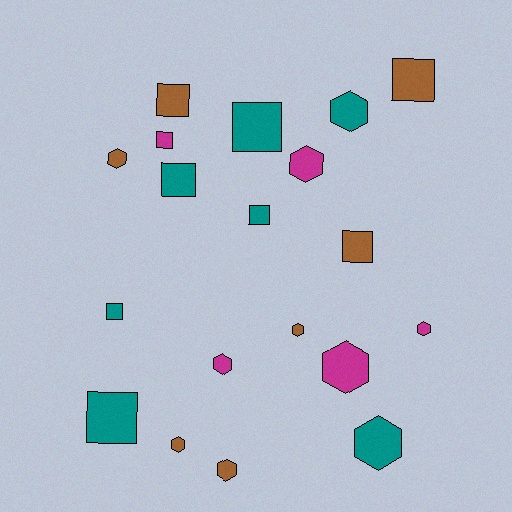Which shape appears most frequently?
Hexagon, with 10 objects.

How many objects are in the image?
There are 19 objects.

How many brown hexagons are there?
There are 4 brown hexagons.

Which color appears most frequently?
Teal, with 7 objects.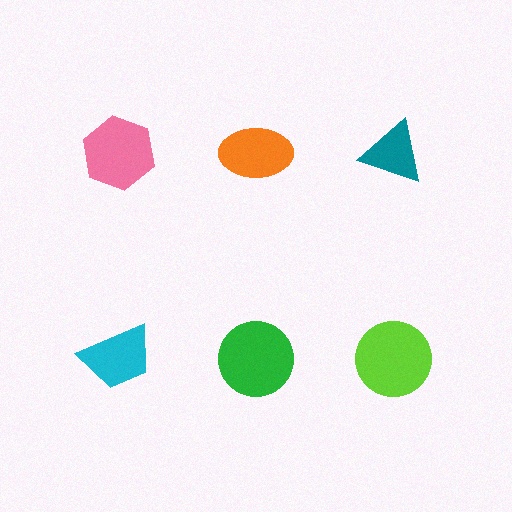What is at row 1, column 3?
A teal triangle.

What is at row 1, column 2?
An orange ellipse.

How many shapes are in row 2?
3 shapes.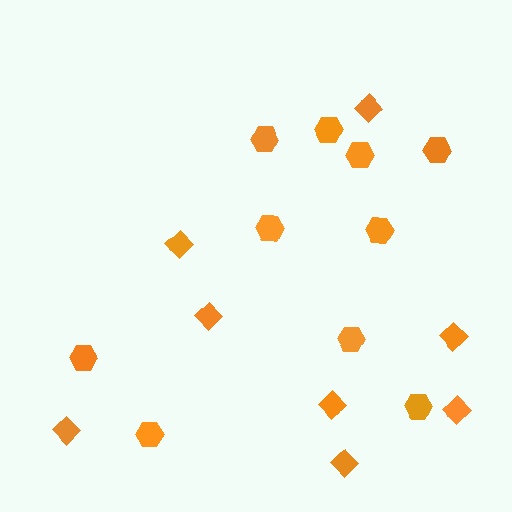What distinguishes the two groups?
There are 2 groups: one group of hexagons (10) and one group of diamonds (8).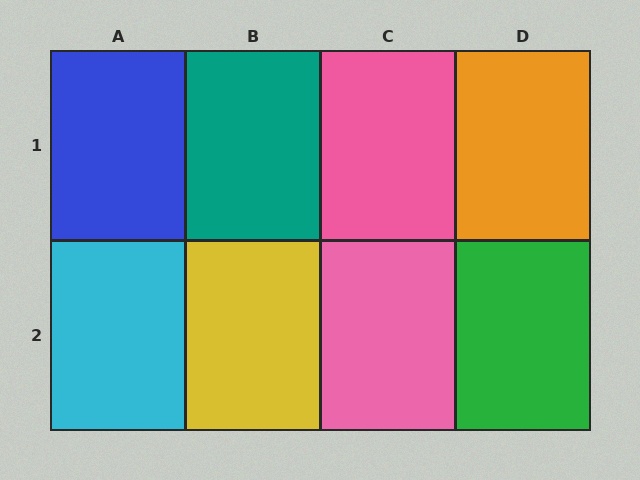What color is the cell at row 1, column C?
Pink.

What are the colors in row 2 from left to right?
Cyan, yellow, pink, green.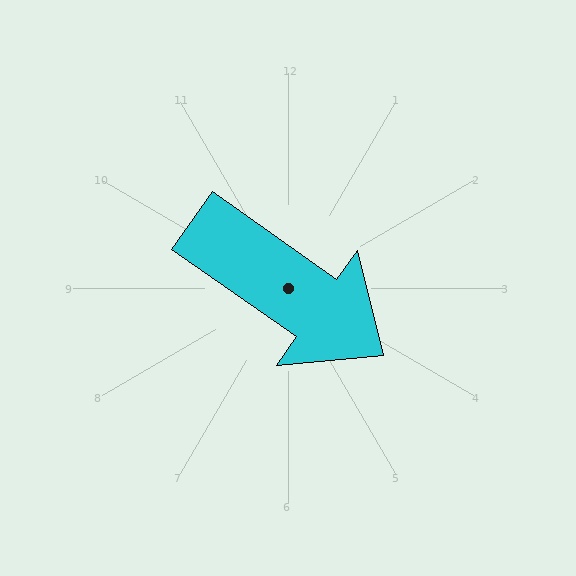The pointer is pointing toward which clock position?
Roughly 4 o'clock.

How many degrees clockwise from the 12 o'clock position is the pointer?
Approximately 125 degrees.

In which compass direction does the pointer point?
Southeast.